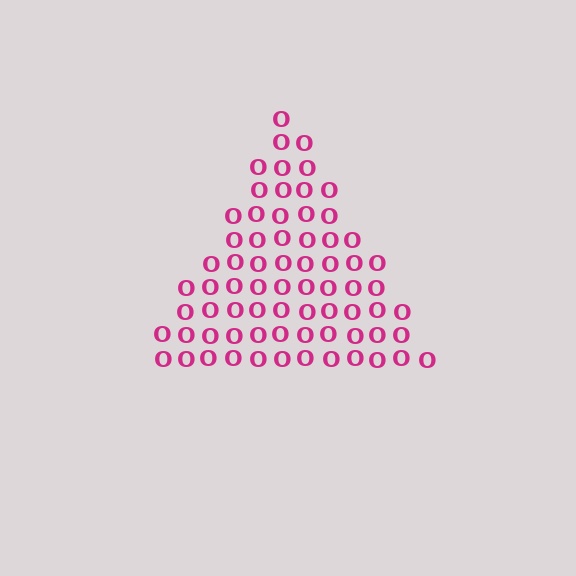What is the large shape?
The large shape is a triangle.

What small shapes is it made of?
It is made of small letter O's.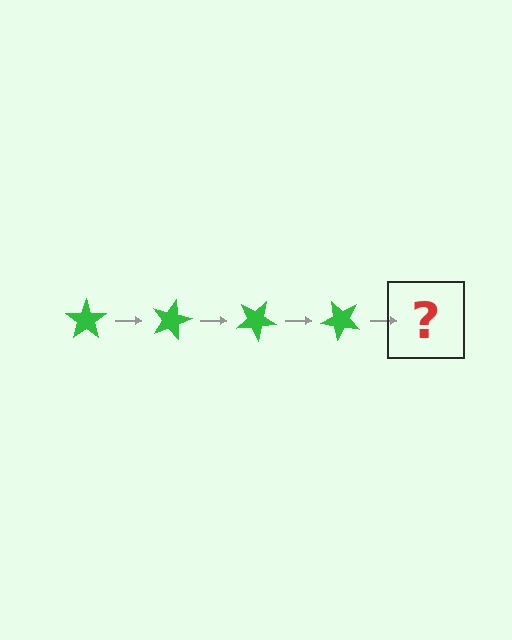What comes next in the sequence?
The next element should be a green star rotated 60 degrees.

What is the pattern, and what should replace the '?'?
The pattern is that the star rotates 15 degrees each step. The '?' should be a green star rotated 60 degrees.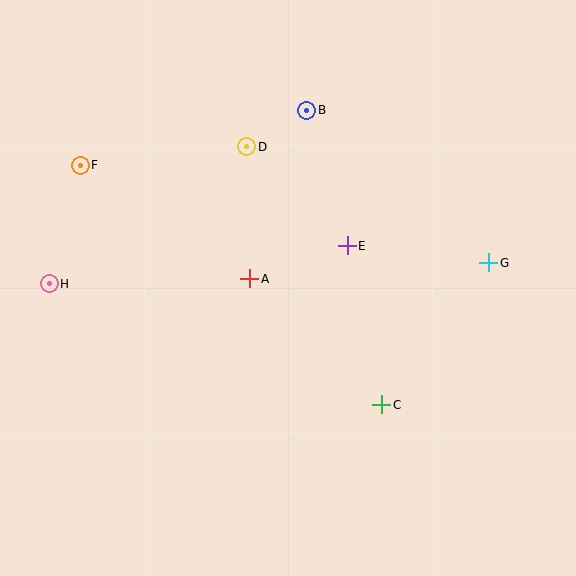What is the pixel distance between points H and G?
The distance between H and G is 440 pixels.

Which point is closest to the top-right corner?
Point G is closest to the top-right corner.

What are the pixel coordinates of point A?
Point A is at (250, 279).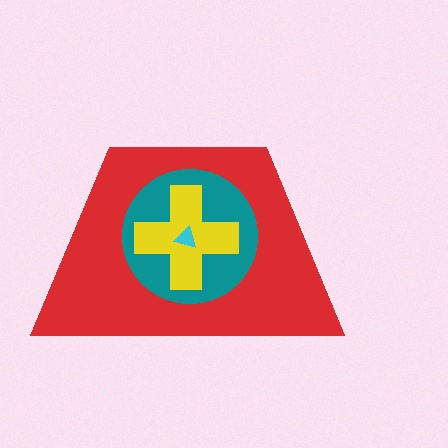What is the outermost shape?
The red trapezoid.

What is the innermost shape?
The cyan triangle.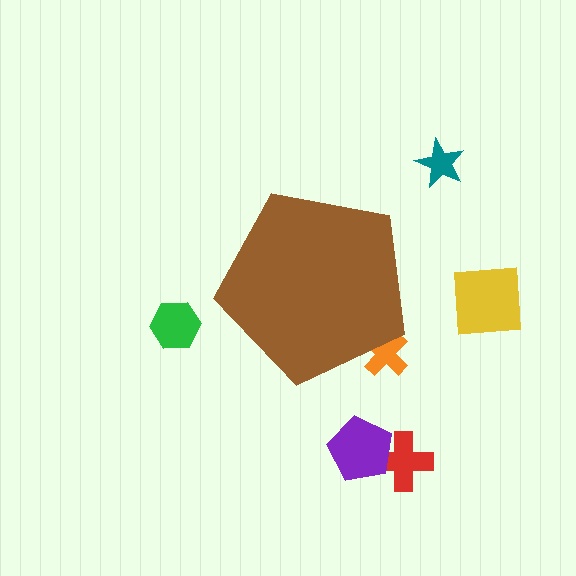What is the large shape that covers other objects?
A brown pentagon.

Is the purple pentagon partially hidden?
No, the purple pentagon is fully visible.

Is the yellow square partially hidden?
No, the yellow square is fully visible.